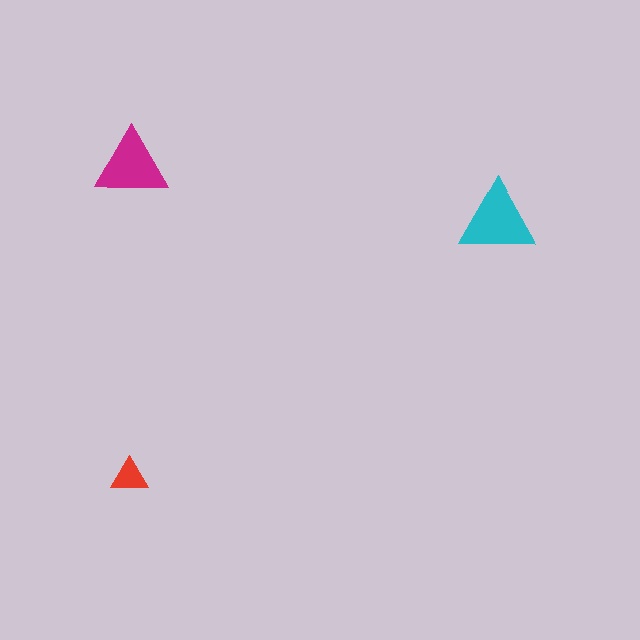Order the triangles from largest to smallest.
the cyan one, the magenta one, the red one.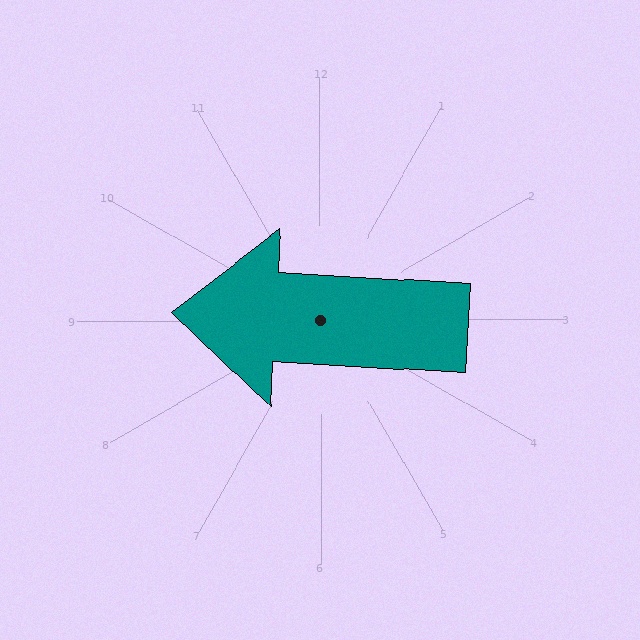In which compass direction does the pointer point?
West.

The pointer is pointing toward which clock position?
Roughly 9 o'clock.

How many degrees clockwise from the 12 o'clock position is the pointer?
Approximately 273 degrees.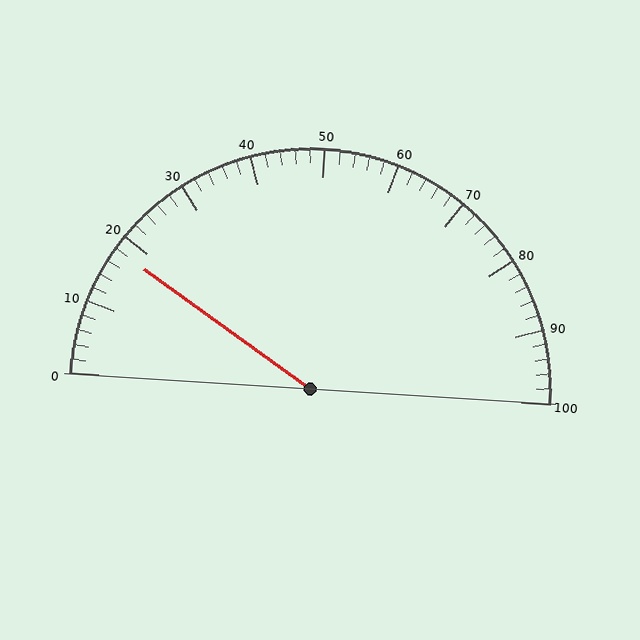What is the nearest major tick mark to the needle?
The nearest major tick mark is 20.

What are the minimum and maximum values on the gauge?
The gauge ranges from 0 to 100.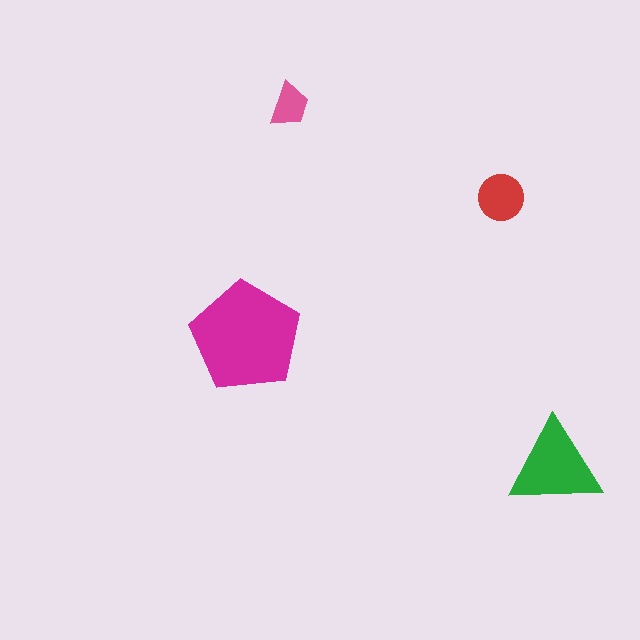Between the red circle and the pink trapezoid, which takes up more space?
The red circle.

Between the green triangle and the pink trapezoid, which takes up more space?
The green triangle.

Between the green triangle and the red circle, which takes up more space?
The green triangle.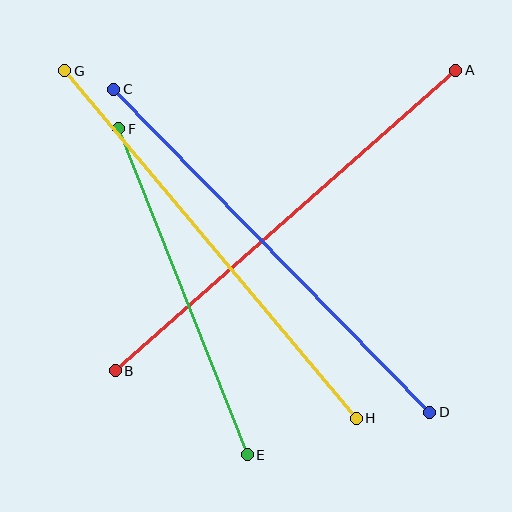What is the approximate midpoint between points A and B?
The midpoint is at approximately (285, 220) pixels.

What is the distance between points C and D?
The distance is approximately 452 pixels.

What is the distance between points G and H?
The distance is approximately 454 pixels.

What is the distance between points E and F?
The distance is approximately 350 pixels.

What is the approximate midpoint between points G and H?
The midpoint is at approximately (211, 244) pixels.